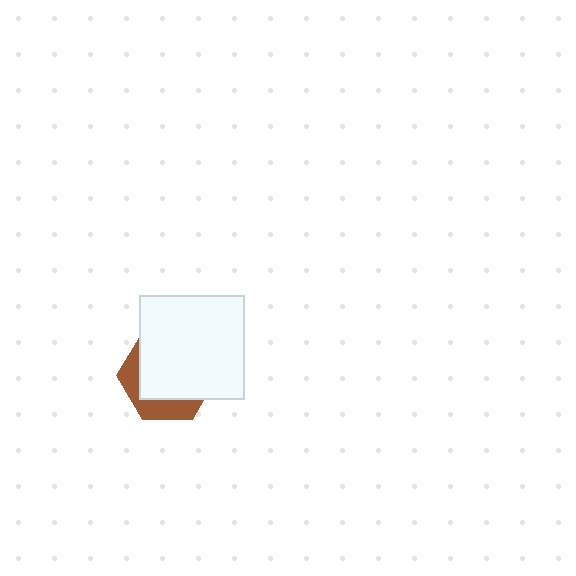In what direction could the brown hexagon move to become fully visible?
The brown hexagon could move toward the lower-left. That would shift it out from behind the white rectangle entirely.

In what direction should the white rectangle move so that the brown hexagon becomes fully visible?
The white rectangle should move toward the upper-right. That is the shortest direction to clear the overlap and leave the brown hexagon fully visible.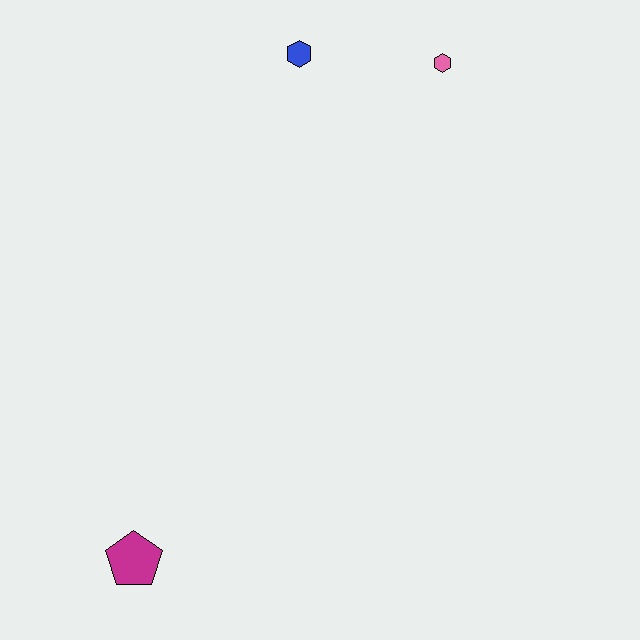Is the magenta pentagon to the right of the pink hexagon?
No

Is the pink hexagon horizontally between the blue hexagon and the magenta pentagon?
No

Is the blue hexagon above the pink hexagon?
Yes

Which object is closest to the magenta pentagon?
The blue hexagon is closest to the magenta pentagon.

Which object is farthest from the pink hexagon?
The magenta pentagon is farthest from the pink hexagon.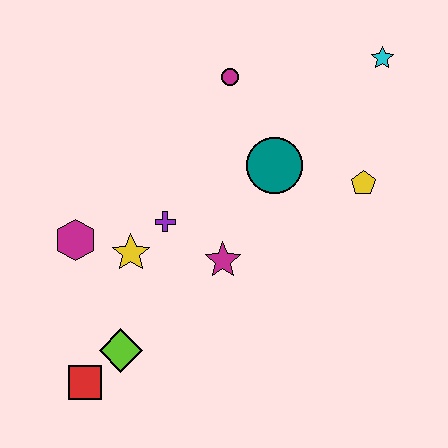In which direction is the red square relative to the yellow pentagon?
The red square is to the left of the yellow pentagon.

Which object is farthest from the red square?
The cyan star is farthest from the red square.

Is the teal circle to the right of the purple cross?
Yes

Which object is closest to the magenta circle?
The teal circle is closest to the magenta circle.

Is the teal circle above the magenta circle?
No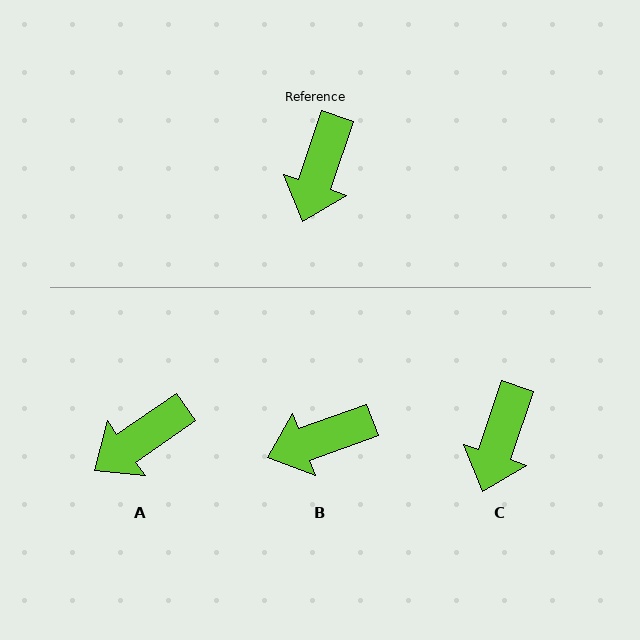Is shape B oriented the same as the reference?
No, it is off by about 52 degrees.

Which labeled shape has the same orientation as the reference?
C.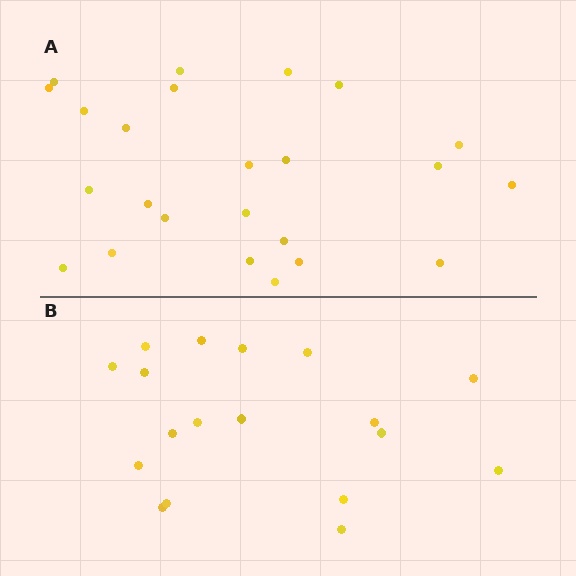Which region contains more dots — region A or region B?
Region A (the top region) has more dots.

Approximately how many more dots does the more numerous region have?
Region A has about 6 more dots than region B.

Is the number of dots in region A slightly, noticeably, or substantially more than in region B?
Region A has noticeably more, but not dramatically so. The ratio is roughly 1.3 to 1.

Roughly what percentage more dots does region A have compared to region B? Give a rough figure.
About 35% more.